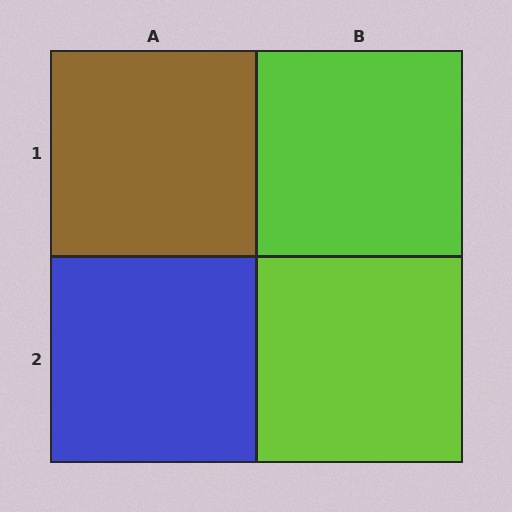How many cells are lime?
2 cells are lime.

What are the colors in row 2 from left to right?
Blue, lime.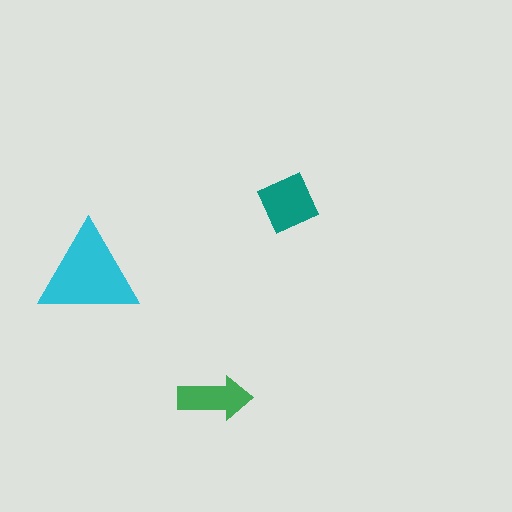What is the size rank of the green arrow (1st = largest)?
3rd.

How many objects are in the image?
There are 3 objects in the image.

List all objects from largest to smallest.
The cyan triangle, the teal square, the green arrow.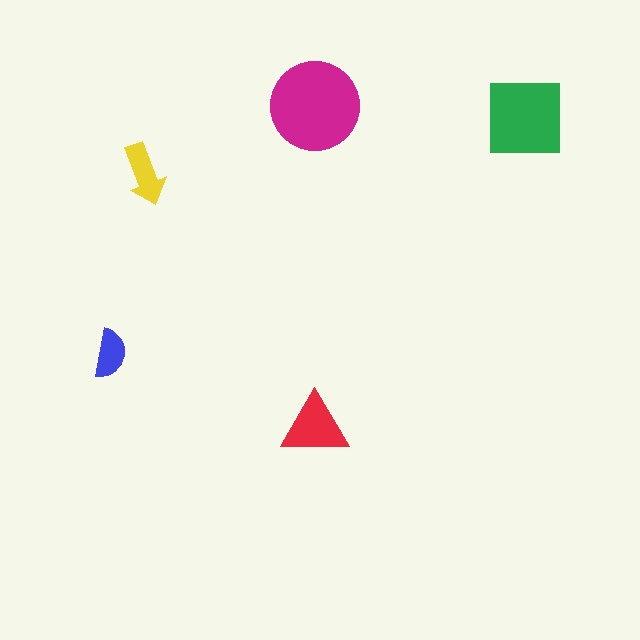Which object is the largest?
The magenta circle.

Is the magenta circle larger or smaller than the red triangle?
Larger.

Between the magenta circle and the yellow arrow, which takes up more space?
The magenta circle.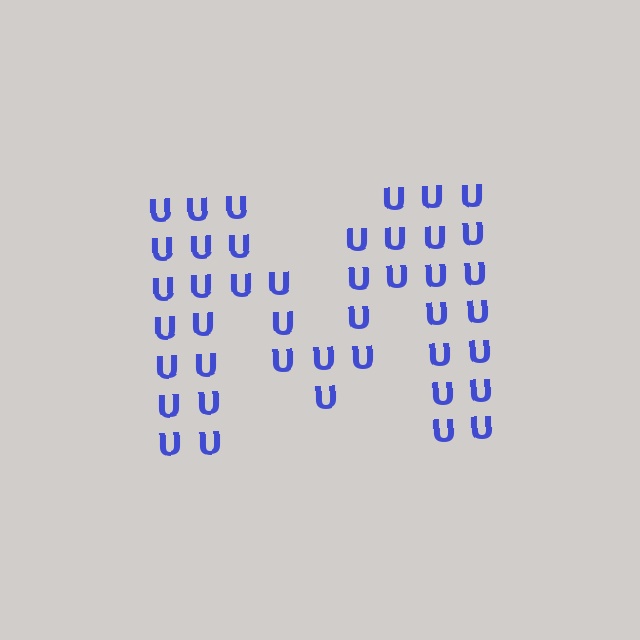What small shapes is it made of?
It is made of small letter U's.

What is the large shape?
The large shape is the letter M.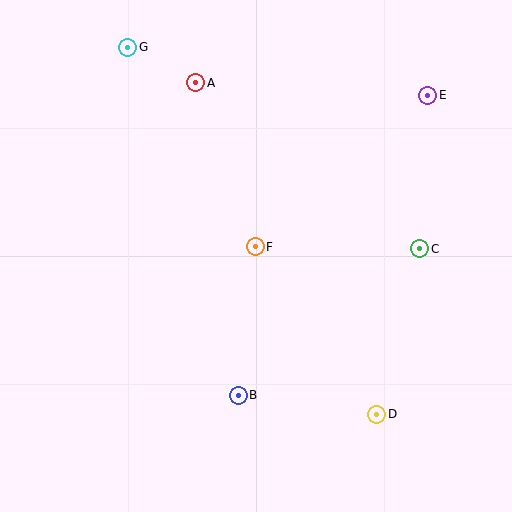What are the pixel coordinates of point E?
Point E is at (428, 95).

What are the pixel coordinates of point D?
Point D is at (377, 414).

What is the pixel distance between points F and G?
The distance between F and G is 237 pixels.